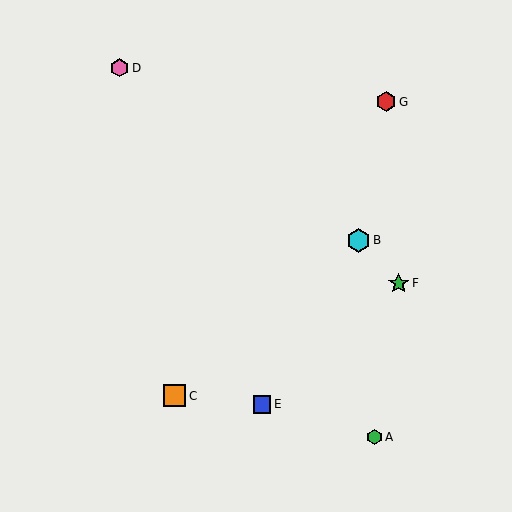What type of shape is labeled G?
Shape G is a red hexagon.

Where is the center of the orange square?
The center of the orange square is at (174, 396).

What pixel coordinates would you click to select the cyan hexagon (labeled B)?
Click at (358, 240) to select the cyan hexagon B.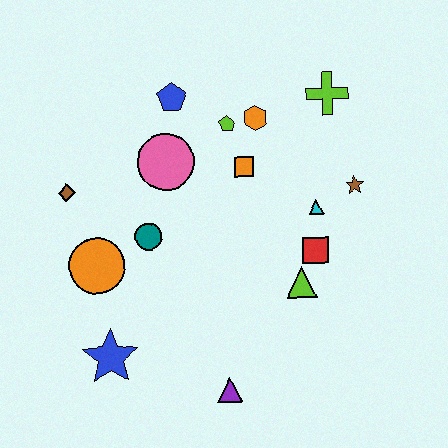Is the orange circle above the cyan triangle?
No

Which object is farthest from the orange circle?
The lime cross is farthest from the orange circle.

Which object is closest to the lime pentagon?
The orange hexagon is closest to the lime pentagon.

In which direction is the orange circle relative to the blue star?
The orange circle is above the blue star.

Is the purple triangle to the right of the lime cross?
No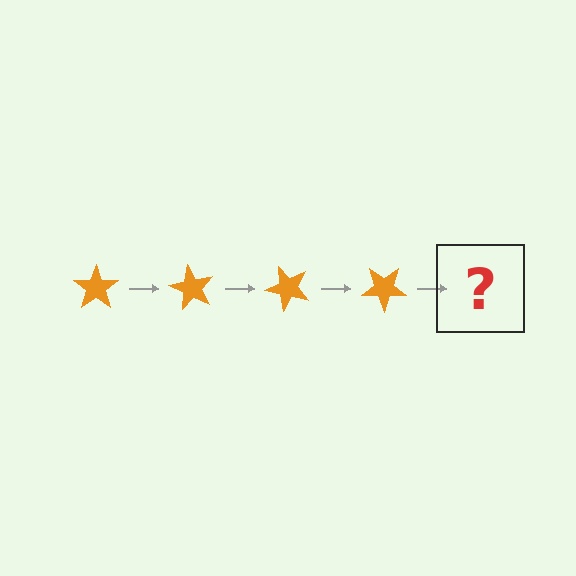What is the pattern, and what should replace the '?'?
The pattern is that the star rotates 60 degrees each step. The '?' should be an orange star rotated 240 degrees.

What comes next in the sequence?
The next element should be an orange star rotated 240 degrees.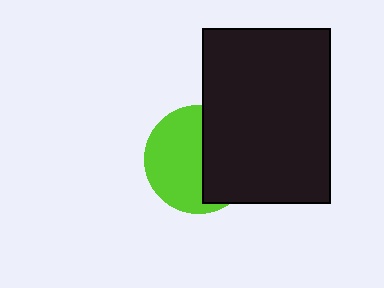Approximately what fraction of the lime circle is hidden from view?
Roughly 44% of the lime circle is hidden behind the black rectangle.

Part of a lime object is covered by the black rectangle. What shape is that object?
It is a circle.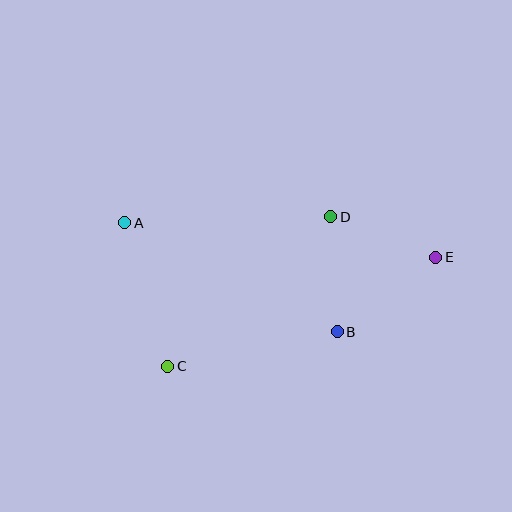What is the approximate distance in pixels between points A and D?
The distance between A and D is approximately 206 pixels.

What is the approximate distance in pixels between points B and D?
The distance between B and D is approximately 115 pixels.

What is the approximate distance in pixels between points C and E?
The distance between C and E is approximately 290 pixels.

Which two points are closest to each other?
Points D and E are closest to each other.